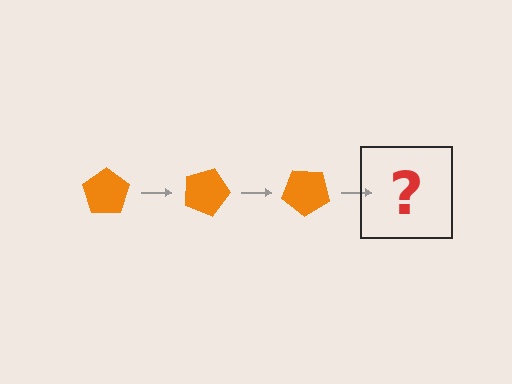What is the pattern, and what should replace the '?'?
The pattern is that the pentagon rotates 20 degrees each step. The '?' should be an orange pentagon rotated 60 degrees.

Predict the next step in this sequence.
The next step is an orange pentagon rotated 60 degrees.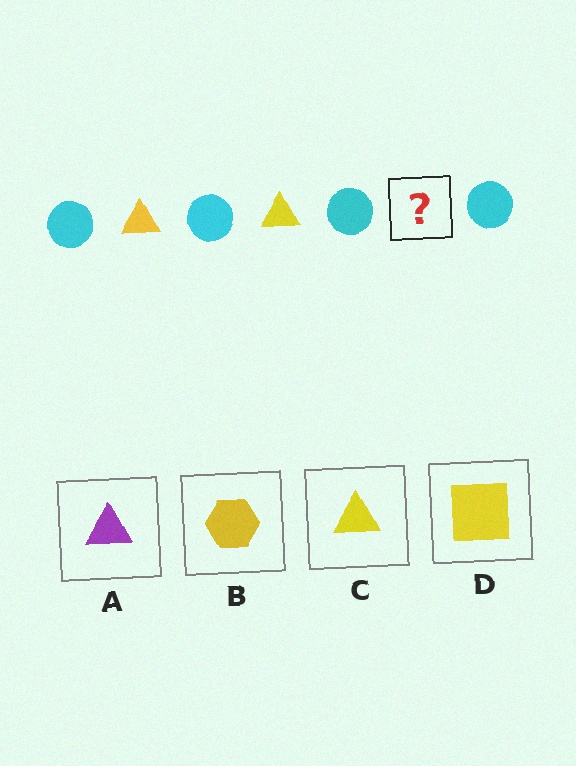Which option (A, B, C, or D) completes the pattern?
C.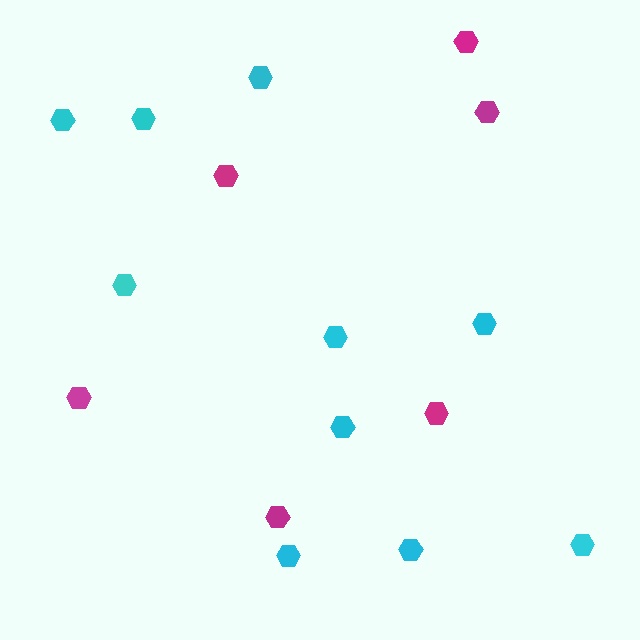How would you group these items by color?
There are 2 groups: one group of magenta hexagons (6) and one group of cyan hexagons (10).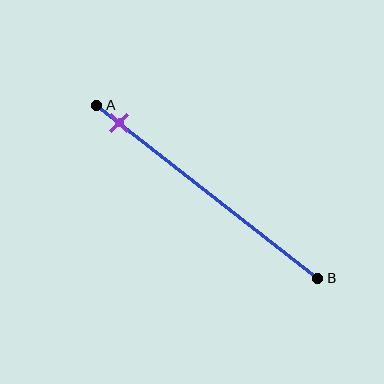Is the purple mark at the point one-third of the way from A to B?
No, the mark is at about 10% from A, not at the 33% one-third point.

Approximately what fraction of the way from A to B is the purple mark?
The purple mark is approximately 10% of the way from A to B.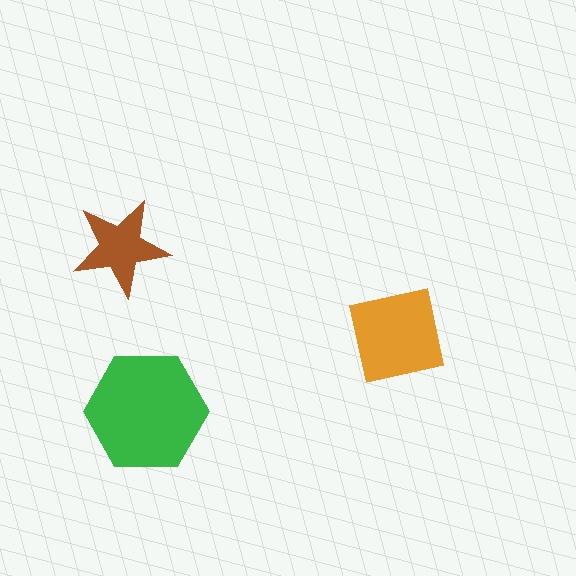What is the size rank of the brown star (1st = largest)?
3rd.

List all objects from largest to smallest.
The green hexagon, the orange square, the brown star.